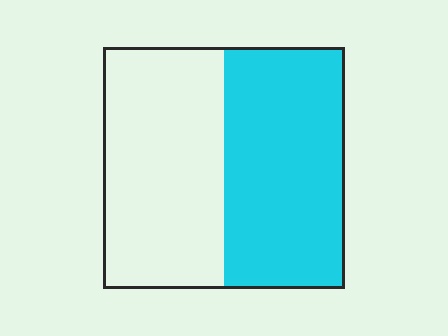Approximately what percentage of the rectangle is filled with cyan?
Approximately 50%.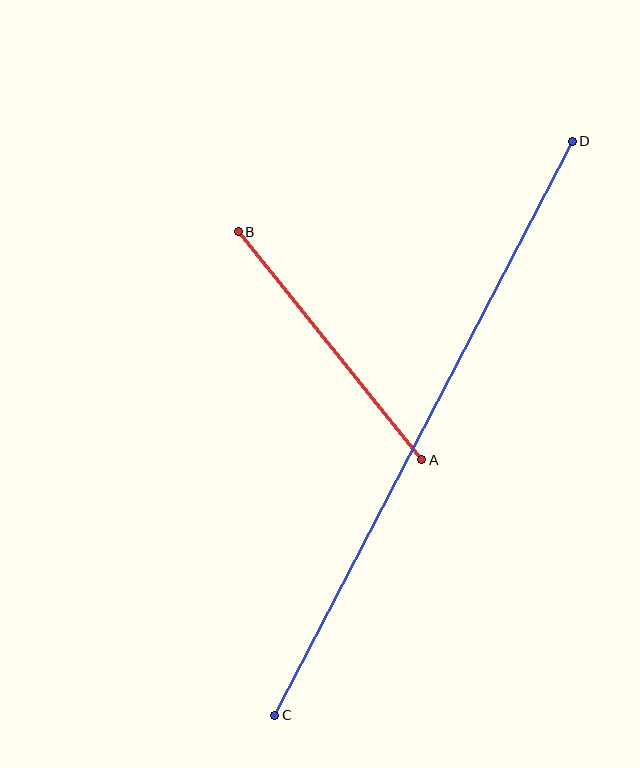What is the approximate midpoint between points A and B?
The midpoint is at approximately (330, 346) pixels.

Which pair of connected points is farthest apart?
Points C and D are farthest apart.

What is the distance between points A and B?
The distance is approximately 293 pixels.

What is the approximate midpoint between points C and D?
The midpoint is at approximately (423, 428) pixels.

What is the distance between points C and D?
The distance is approximately 646 pixels.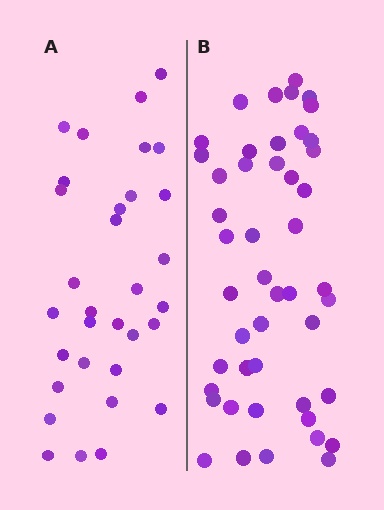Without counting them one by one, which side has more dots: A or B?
Region B (the right region) has more dots.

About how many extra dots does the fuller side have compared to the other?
Region B has approximately 15 more dots than region A.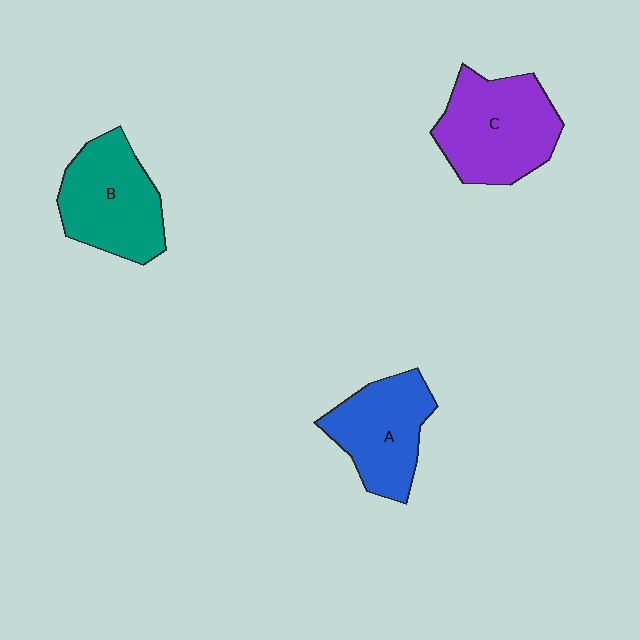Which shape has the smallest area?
Shape A (blue).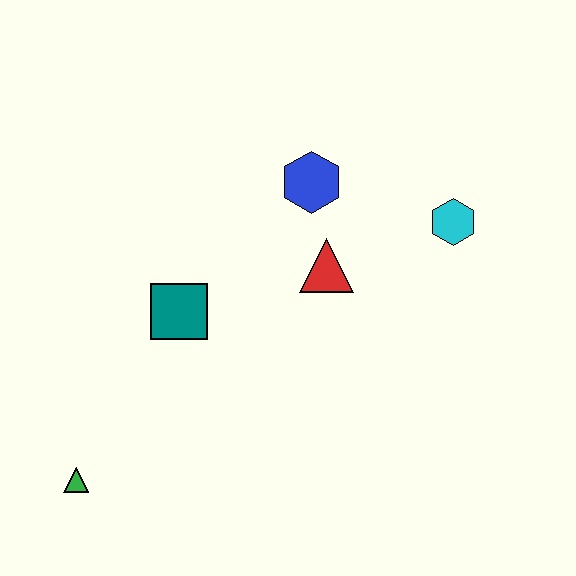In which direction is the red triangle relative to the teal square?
The red triangle is to the right of the teal square.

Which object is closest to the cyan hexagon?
The red triangle is closest to the cyan hexagon.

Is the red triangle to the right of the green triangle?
Yes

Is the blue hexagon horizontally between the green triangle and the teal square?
No